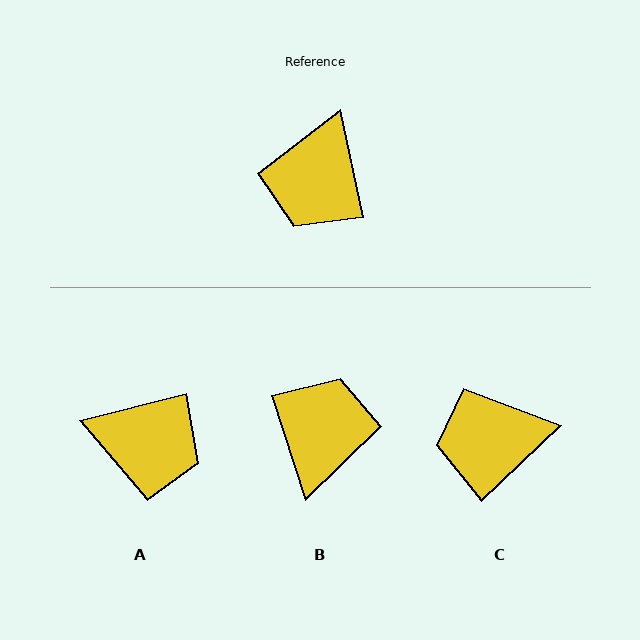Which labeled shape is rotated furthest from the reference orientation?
B, about 174 degrees away.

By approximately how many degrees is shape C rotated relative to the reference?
Approximately 59 degrees clockwise.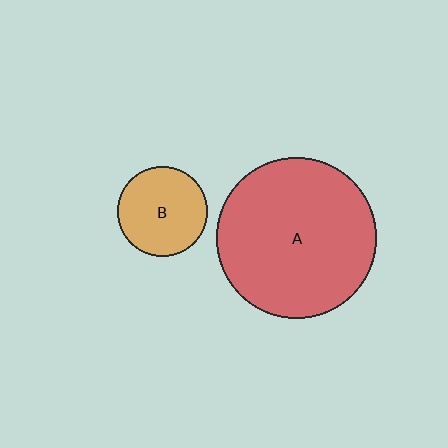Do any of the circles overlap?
No, none of the circles overlap.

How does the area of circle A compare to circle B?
Approximately 3.2 times.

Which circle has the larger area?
Circle A (red).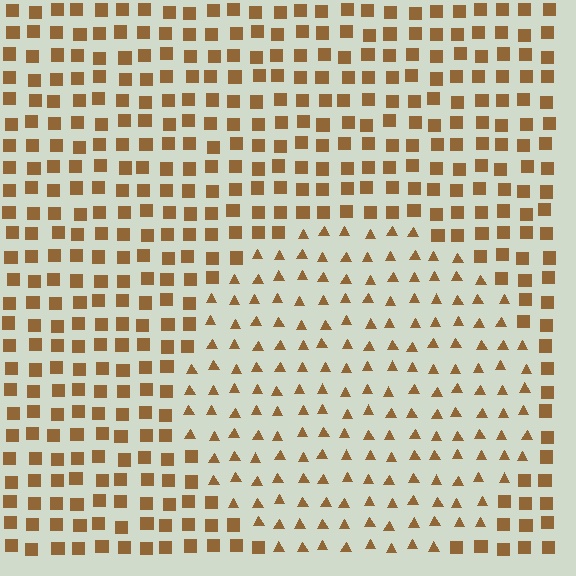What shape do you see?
I see a circle.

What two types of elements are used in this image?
The image uses triangles inside the circle region and squares outside it.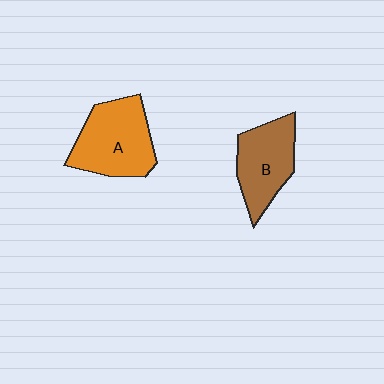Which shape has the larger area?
Shape A (orange).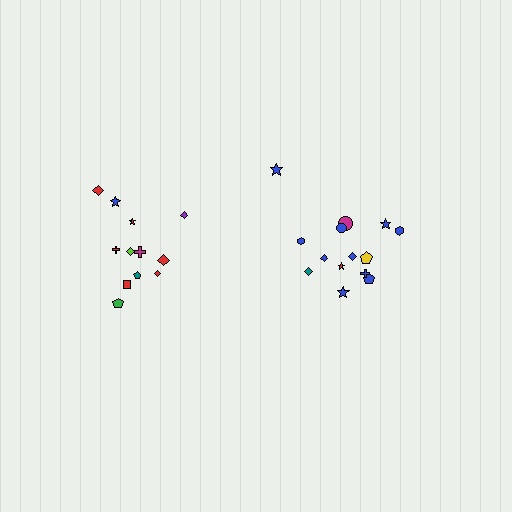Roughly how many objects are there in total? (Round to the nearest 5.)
Roughly 25 objects in total.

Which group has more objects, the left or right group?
The right group.